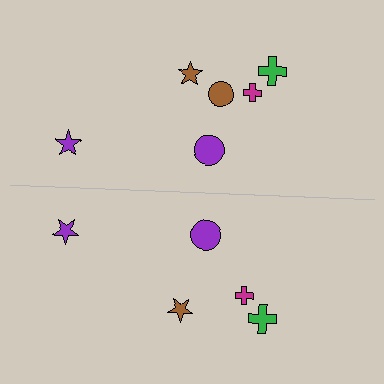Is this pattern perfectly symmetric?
No, the pattern is not perfectly symmetric. A brown circle is missing from the bottom side.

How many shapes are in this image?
There are 11 shapes in this image.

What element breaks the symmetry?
A brown circle is missing from the bottom side.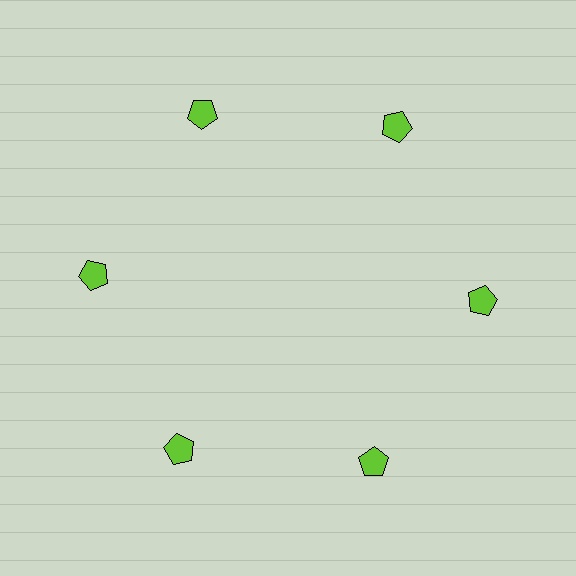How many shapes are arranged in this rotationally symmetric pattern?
There are 6 shapes, arranged in 6 groups of 1.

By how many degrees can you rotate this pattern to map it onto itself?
The pattern maps onto itself every 60 degrees of rotation.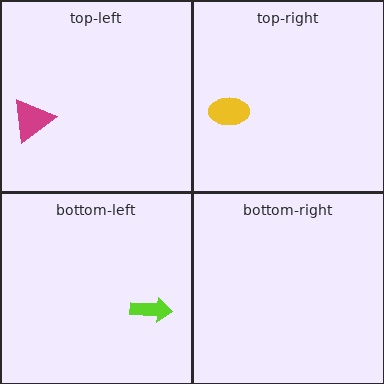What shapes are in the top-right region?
The yellow ellipse.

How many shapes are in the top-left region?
1.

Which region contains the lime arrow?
The bottom-left region.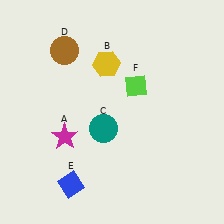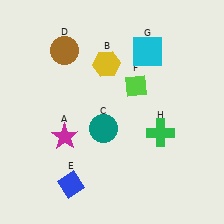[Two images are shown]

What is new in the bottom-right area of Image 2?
A green cross (H) was added in the bottom-right area of Image 2.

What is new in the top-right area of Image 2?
A cyan square (G) was added in the top-right area of Image 2.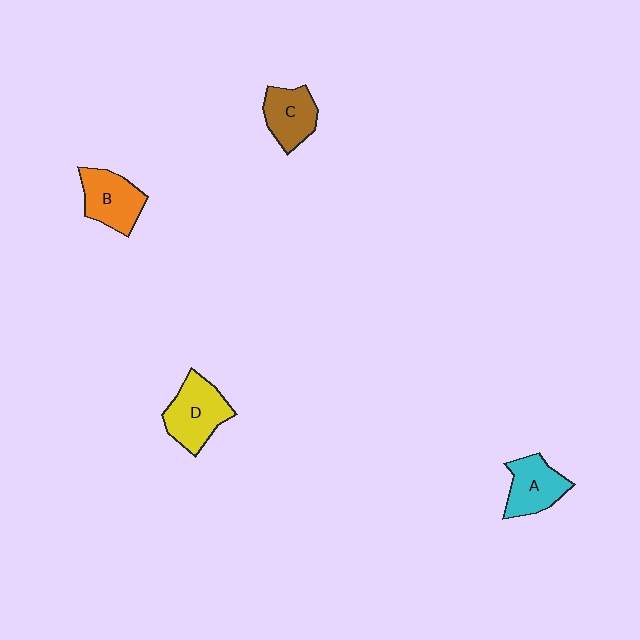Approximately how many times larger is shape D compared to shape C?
Approximately 1.3 times.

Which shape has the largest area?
Shape D (yellow).